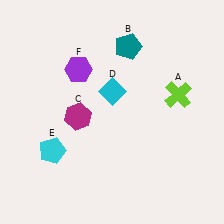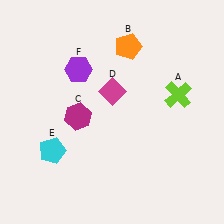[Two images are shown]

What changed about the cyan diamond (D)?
In Image 1, D is cyan. In Image 2, it changed to magenta.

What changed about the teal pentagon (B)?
In Image 1, B is teal. In Image 2, it changed to orange.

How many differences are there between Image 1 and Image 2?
There are 2 differences between the two images.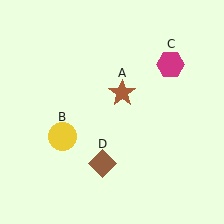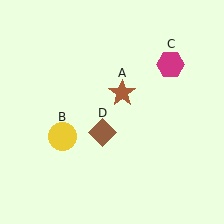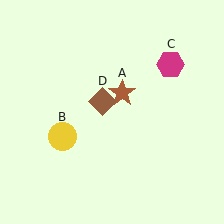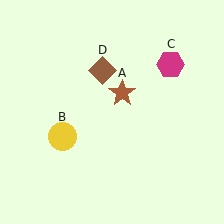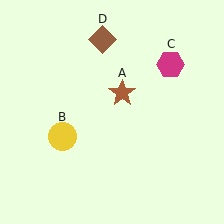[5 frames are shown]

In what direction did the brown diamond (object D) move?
The brown diamond (object D) moved up.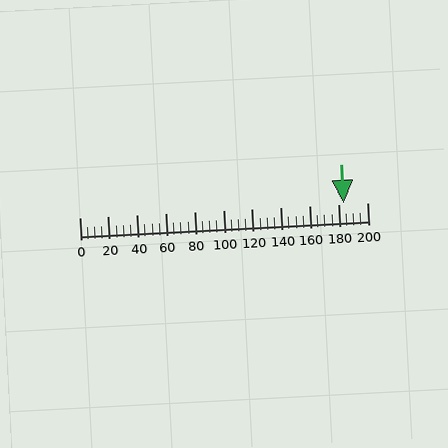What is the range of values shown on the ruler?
The ruler shows values from 0 to 200.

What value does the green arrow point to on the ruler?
The green arrow points to approximately 184.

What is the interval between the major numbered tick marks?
The major tick marks are spaced 20 units apart.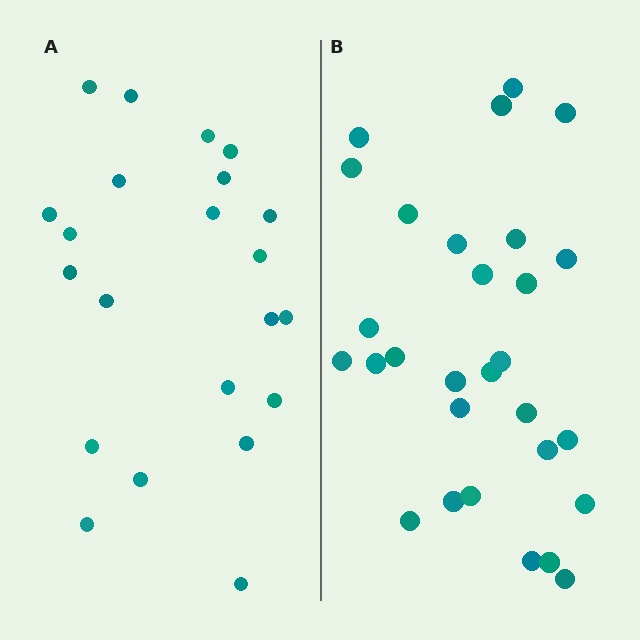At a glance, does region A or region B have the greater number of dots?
Region B (the right region) has more dots.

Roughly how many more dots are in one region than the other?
Region B has roughly 8 or so more dots than region A.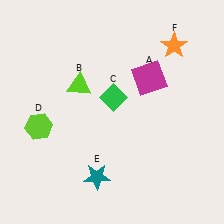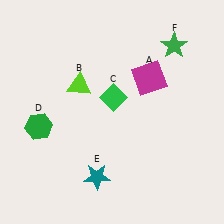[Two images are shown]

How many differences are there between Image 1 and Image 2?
There are 2 differences between the two images.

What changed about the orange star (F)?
In Image 1, F is orange. In Image 2, it changed to green.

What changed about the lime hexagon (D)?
In Image 1, D is lime. In Image 2, it changed to green.